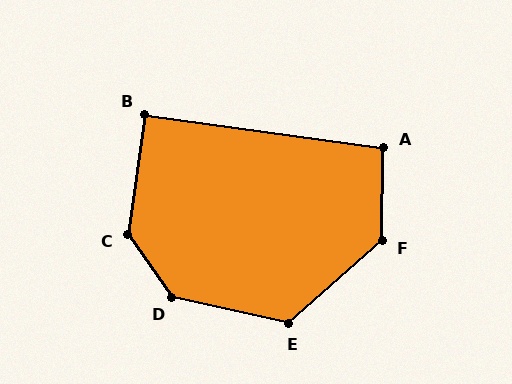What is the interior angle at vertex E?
Approximately 126 degrees (obtuse).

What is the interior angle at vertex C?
Approximately 137 degrees (obtuse).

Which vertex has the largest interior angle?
D, at approximately 137 degrees.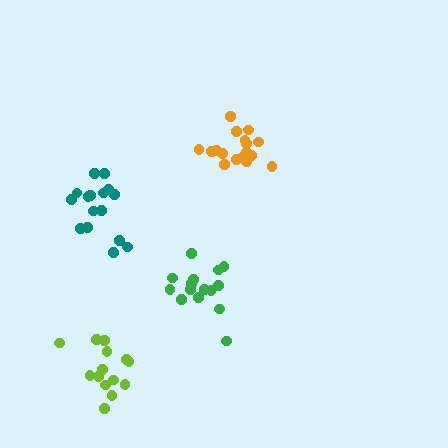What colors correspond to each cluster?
The clusters are colored: orange, green, lime, teal.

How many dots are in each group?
Group 1: 17 dots, Group 2: 15 dots, Group 3: 14 dots, Group 4: 16 dots (62 total).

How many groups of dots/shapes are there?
There are 4 groups.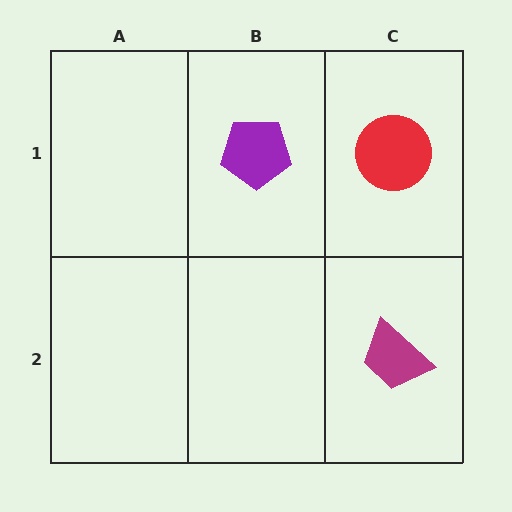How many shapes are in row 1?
2 shapes.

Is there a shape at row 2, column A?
No, that cell is empty.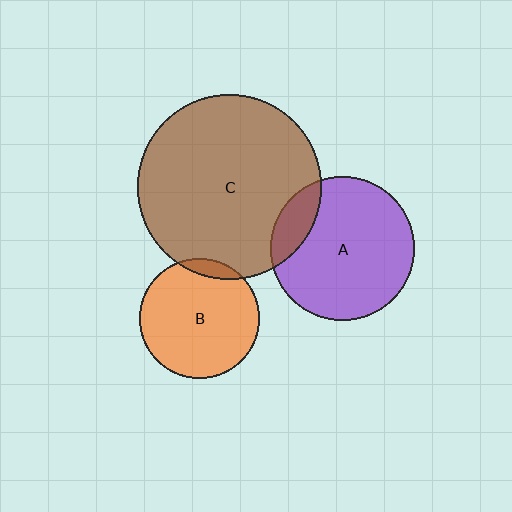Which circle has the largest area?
Circle C (brown).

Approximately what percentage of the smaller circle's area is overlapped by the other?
Approximately 5%.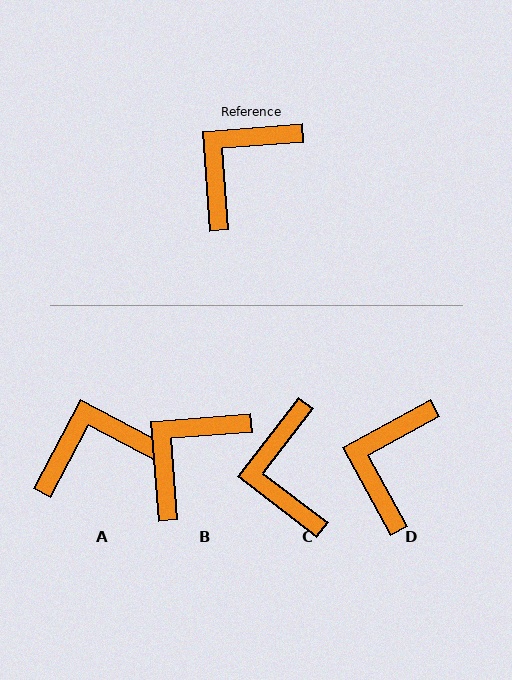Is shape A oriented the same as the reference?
No, it is off by about 32 degrees.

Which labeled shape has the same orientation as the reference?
B.